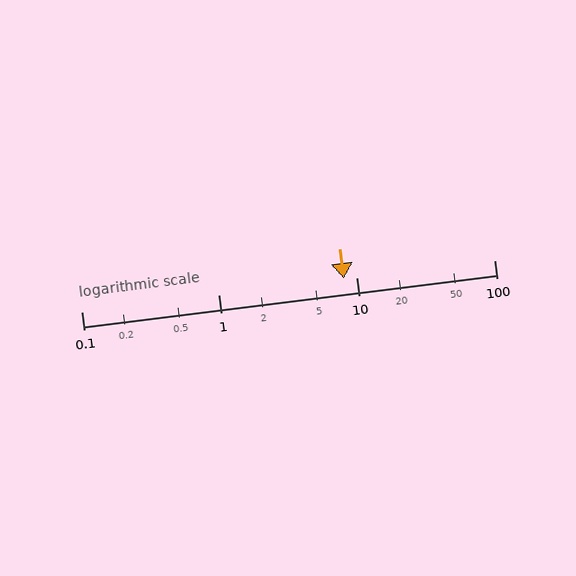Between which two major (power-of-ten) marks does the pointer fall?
The pointer is between 1 and 10.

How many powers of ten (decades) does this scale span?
The scale spans 3 decades, from 0.1 to 100.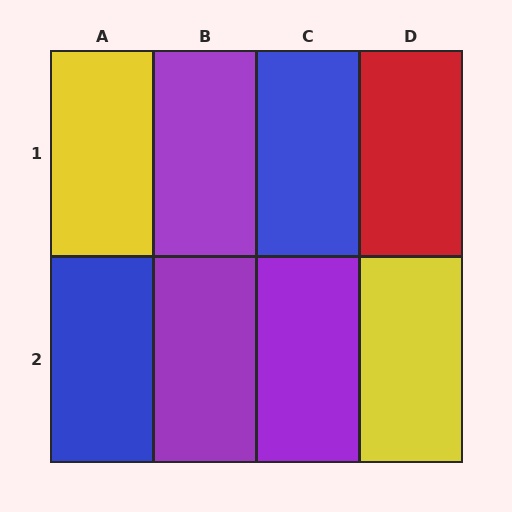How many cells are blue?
2 cells are blue.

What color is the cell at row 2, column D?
Yellow.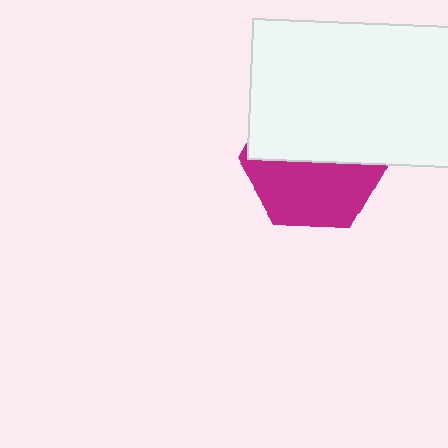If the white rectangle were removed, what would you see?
You would see the complete magenta hexagon.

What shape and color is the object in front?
The object in front is a white rectangle.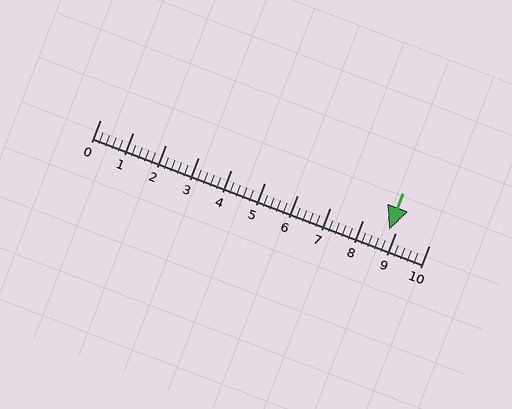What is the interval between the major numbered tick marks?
The major tick marks are spaced 1 units apart.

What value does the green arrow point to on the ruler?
The green arrow points to approximately 8.8.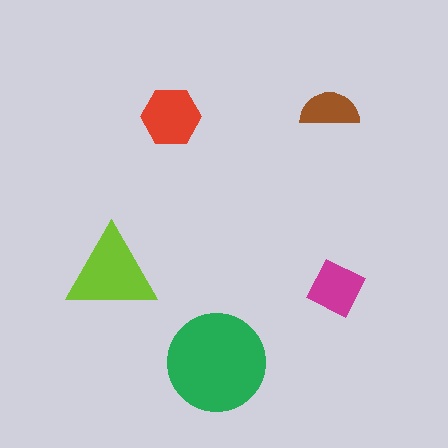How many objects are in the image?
There are 5 objects in the image.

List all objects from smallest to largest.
The brown semicircle, the magenta square, the red hexagon, the lime triangle, the green circle.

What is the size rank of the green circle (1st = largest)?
1st.